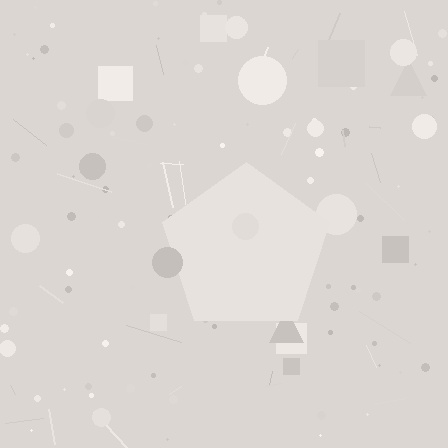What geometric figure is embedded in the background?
A pentagon is embedded in the background.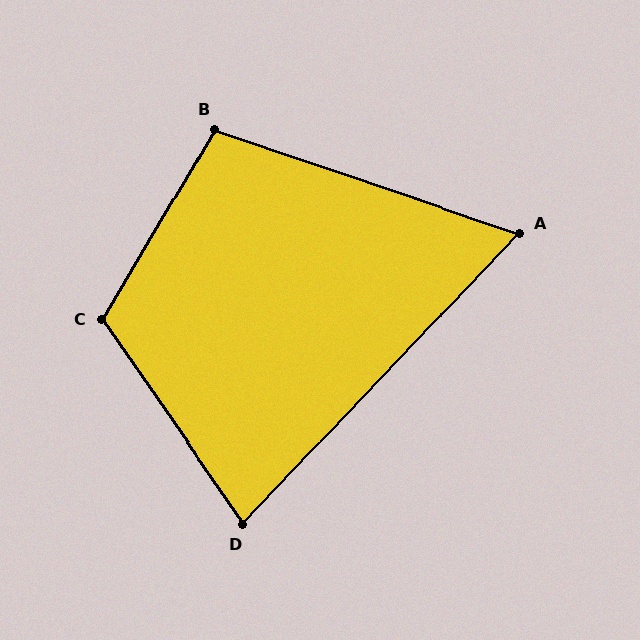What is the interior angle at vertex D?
Approximately 78 degrees (acute).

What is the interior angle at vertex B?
Approximately 102 degrees (obtuse).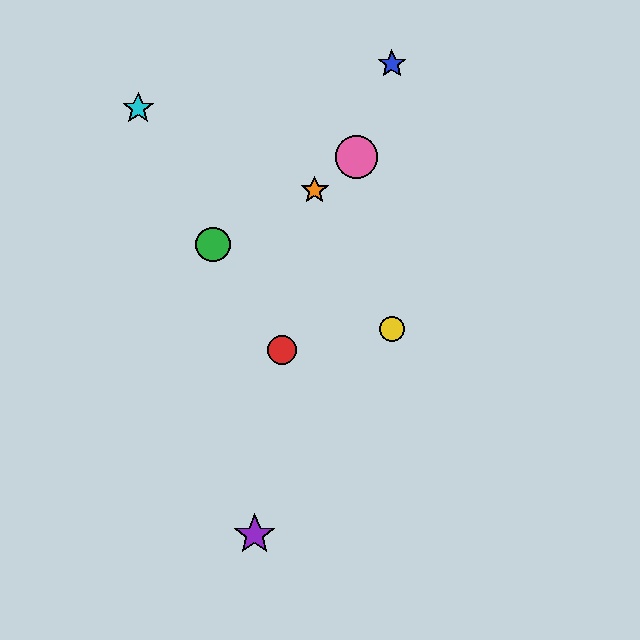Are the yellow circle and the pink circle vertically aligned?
No, the yellow circle is at x≈392 and the pink circle is at x≈356.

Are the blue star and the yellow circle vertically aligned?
Yes, both are at x≈392.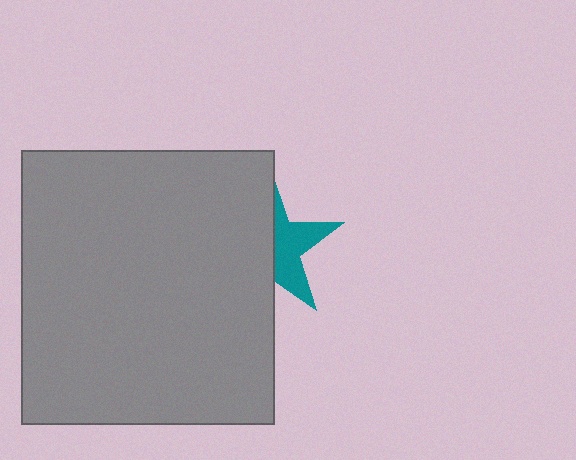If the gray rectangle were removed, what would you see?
You would see the complete teal star.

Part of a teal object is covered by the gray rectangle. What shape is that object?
It is a star.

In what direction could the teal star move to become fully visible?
The teal star could move right. That would shift it out from behind the gray rectangle entirely.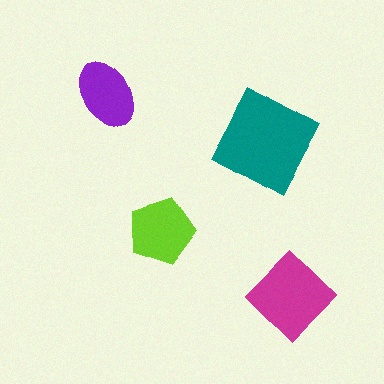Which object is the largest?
The teal square.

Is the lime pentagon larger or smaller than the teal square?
Smaller.